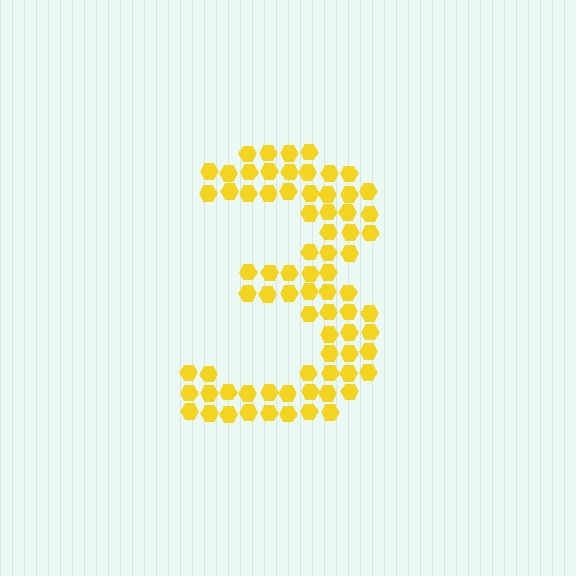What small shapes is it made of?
It is made of small hexagons.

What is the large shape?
The large shape is the digit 3.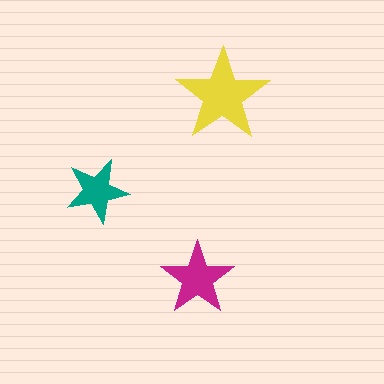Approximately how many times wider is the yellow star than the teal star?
About 1.5 times wider.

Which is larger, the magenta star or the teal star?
The magenta one.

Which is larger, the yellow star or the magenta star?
The yellow one.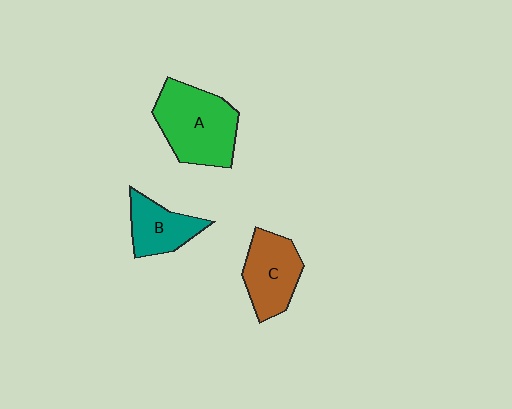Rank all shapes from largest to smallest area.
From largest to smallest: A (green), C (brown), B (teal).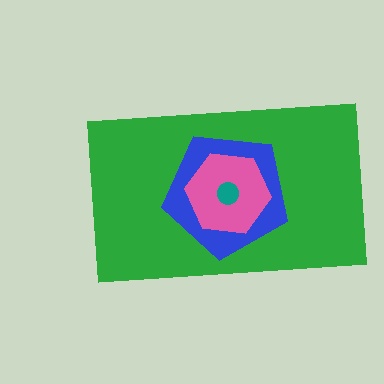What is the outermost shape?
The green rectangle.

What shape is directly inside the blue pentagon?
The pink hexagon.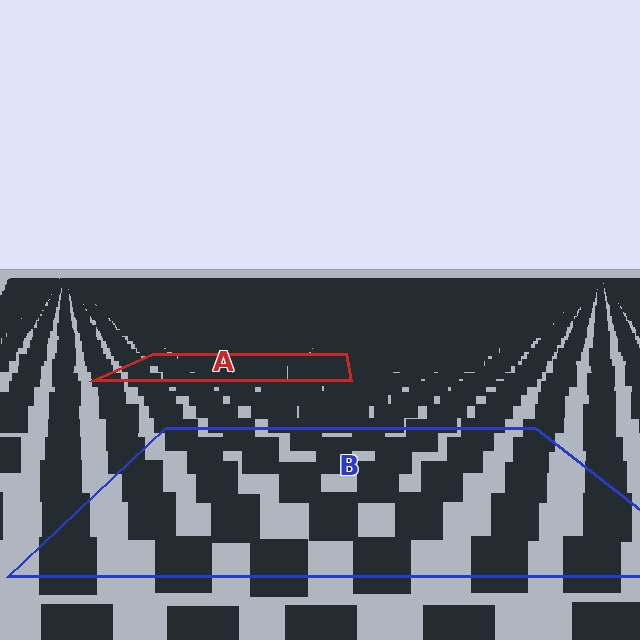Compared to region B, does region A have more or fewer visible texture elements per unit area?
Region A has more texture elements per unit area — they are packed more densely because it is farther away.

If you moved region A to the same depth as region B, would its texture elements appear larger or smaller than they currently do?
They would appear larger. At a closer depth, the same texture elements are projected at a bigger on-screen size.